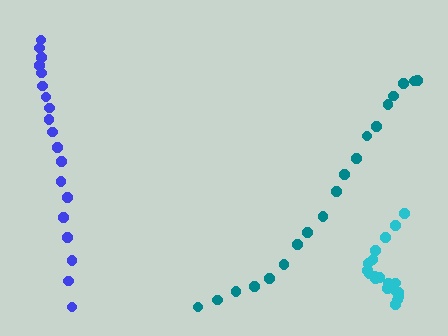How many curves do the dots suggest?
There are 3 distinct paths.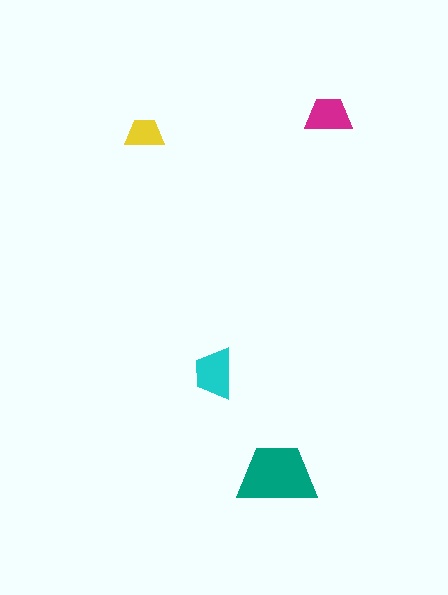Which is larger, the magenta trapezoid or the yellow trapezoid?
The magenta one.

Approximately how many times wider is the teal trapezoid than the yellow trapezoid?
About 2 times wider.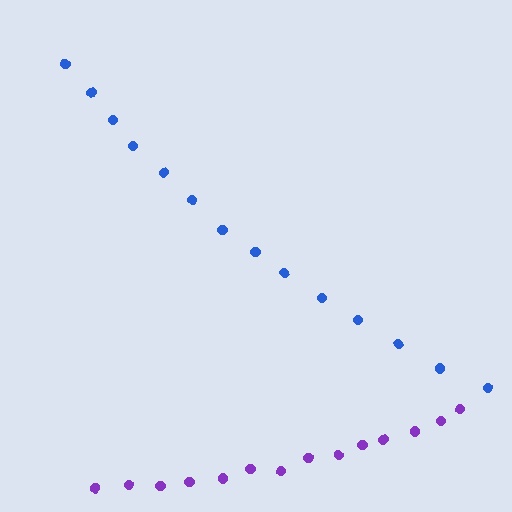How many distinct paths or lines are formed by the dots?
There are 2 distinct paths.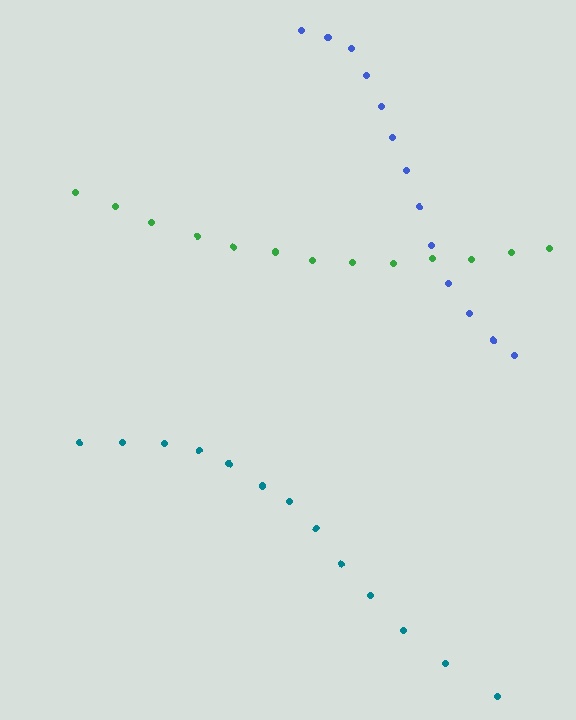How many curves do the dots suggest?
There are 3 distinct paths.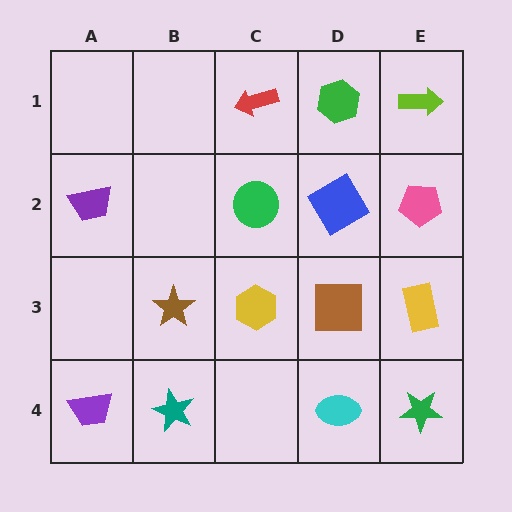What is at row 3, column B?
A brown star.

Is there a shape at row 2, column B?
No, that cell is empty.